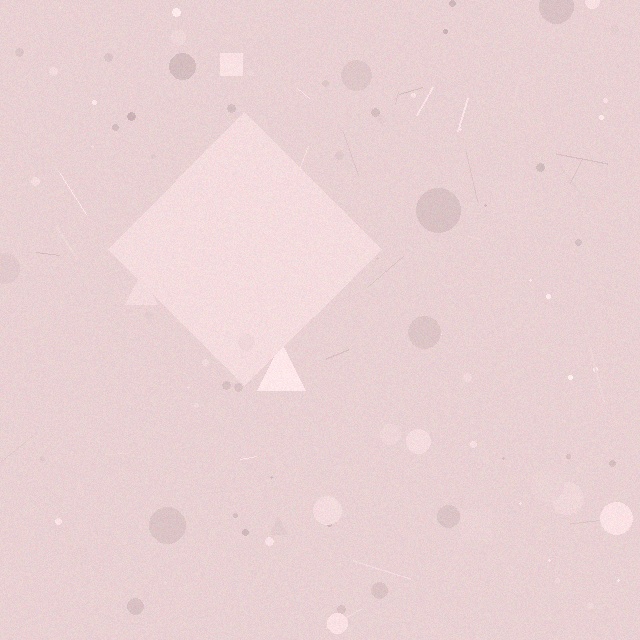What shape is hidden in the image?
A diamond is hidden in the image.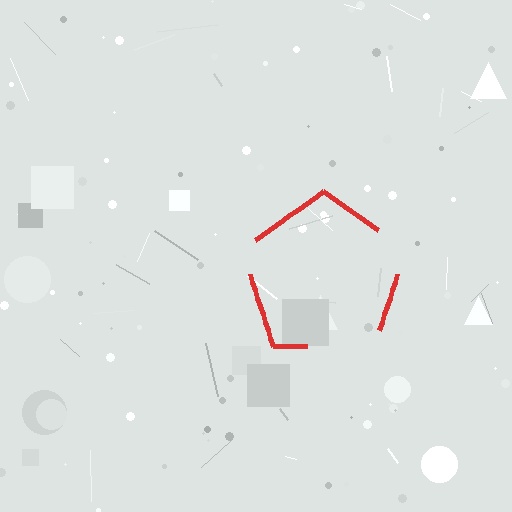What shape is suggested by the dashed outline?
The dashed outline suggests a pentagon.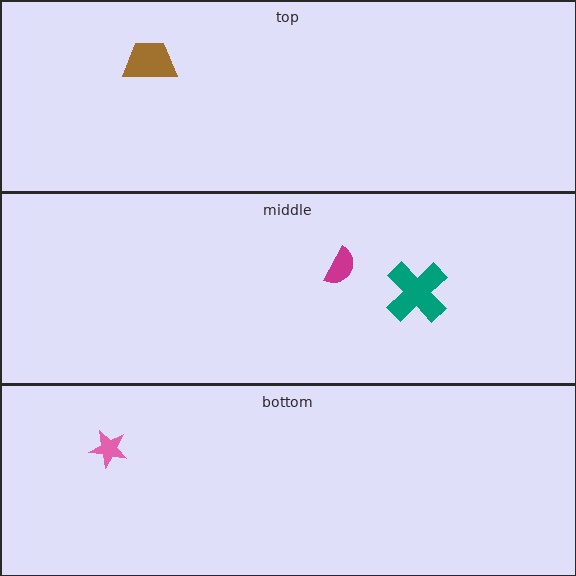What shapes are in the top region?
The brown trapezoid.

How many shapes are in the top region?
1.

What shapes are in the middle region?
The magenta semicircle, the teal cross.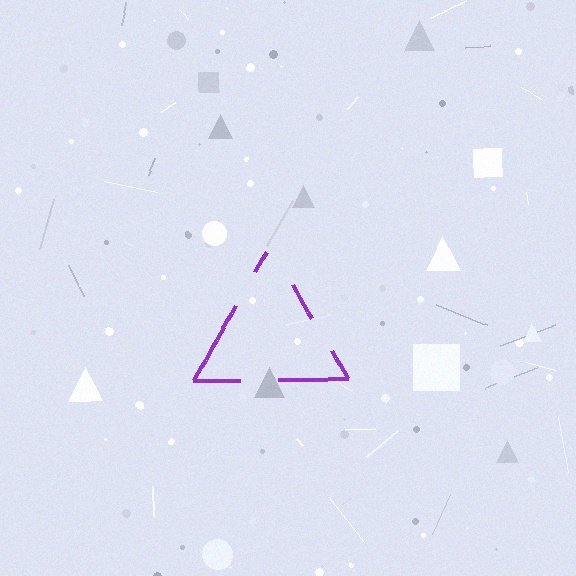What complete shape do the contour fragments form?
The contour fragments form a triangle.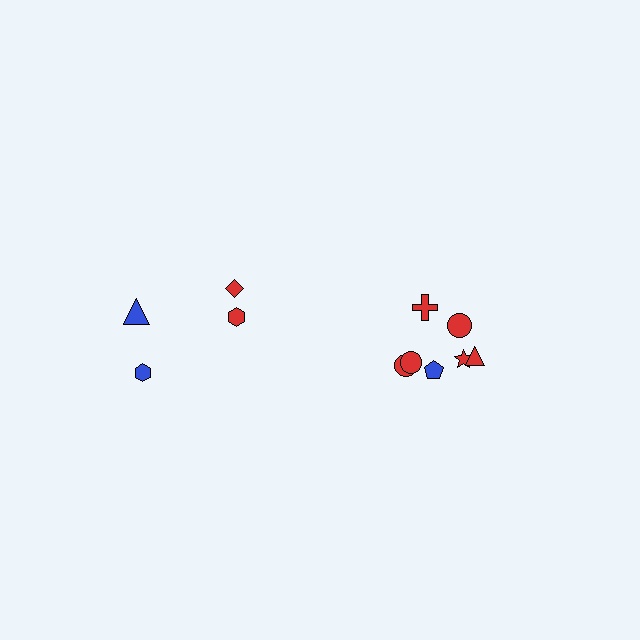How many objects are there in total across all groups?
There are 11 objects.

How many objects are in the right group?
There are 7 objects.